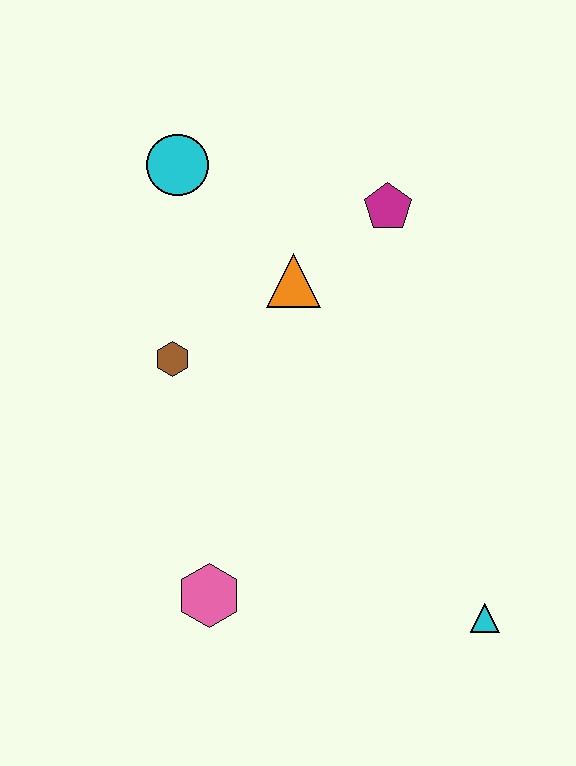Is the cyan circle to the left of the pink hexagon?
Yes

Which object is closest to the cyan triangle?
The pink hexagon is closest to the cyan triangle.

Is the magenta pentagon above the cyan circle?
No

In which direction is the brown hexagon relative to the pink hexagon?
The brown hexagon is above the pink hexagon.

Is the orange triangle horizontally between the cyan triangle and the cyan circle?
Yes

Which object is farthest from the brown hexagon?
The cyan triangle is farthest from the brown hexagon.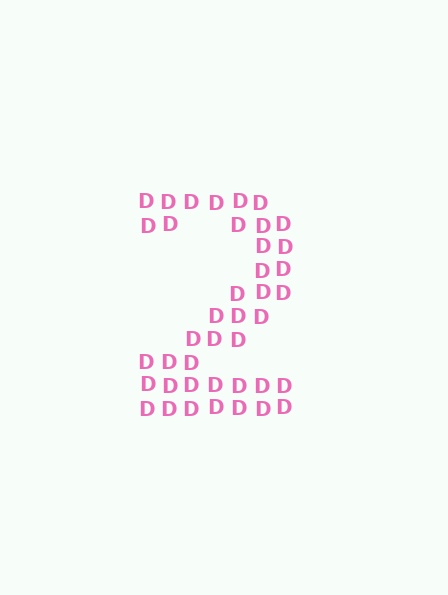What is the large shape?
The large shape is the digit 2.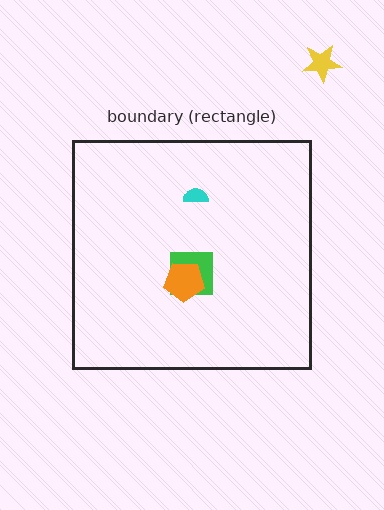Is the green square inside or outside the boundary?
Inside.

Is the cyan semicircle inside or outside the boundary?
Inside.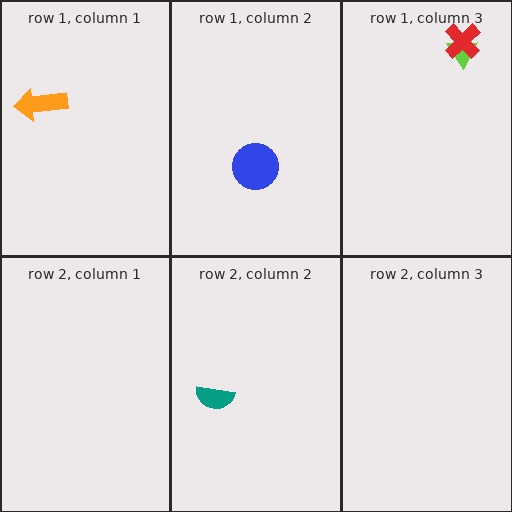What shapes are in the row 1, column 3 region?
The lime triangle, the red cross.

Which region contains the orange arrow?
The row 1, column 1 region.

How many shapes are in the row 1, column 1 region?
1.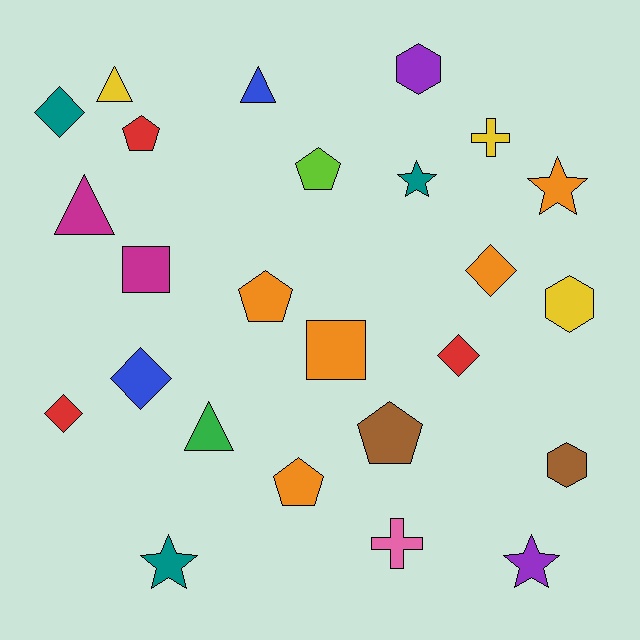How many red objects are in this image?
There are 3 red objects.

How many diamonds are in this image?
There are 5 diamonds.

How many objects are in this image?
There are 25 objects.